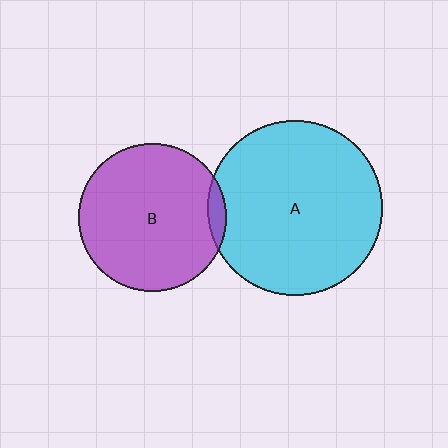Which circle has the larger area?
Circle A (cyan).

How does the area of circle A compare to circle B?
Approximately 1.4 times.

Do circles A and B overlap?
Yes.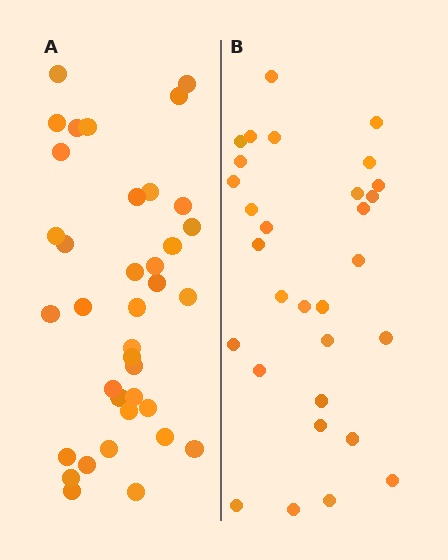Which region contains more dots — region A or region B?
Region A (the left region) has more dots.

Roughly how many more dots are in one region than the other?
Region A has roughly 8 or so more dots than region B.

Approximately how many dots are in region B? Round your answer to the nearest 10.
About 30 dots.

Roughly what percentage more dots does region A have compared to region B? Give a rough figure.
About 25% more.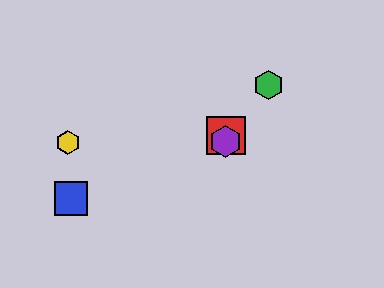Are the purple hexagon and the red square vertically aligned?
Yes, both are at x≈226.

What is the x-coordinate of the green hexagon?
The green hexagon is at x≈269.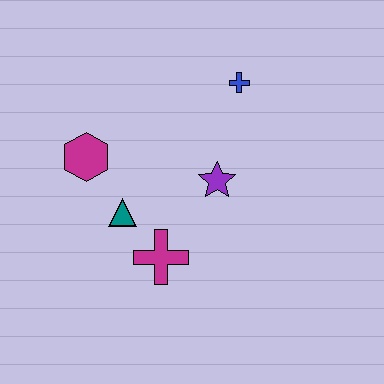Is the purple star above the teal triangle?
Yes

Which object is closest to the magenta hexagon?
The teal triangle is closest to the magenta hexagon.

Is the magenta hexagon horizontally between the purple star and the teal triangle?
No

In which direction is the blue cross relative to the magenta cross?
The blue cross is above the magenta cross.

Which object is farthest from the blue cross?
The magenta cross is farthest from the blue cross.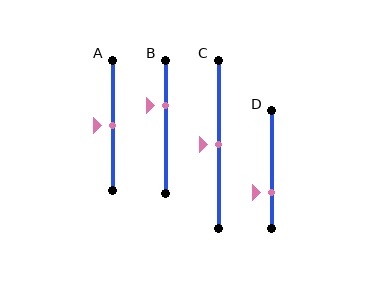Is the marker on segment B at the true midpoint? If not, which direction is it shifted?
No, the marker on segment B is shifted upward by about 16% of the segment length.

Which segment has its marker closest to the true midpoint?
Segment A has its marker closest to the true midpoint.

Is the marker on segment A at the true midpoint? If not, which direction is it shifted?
Yes, the marker on segment A is at the true midpoint.